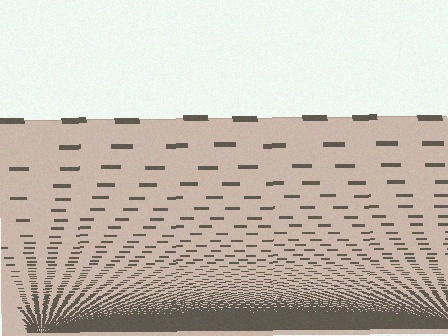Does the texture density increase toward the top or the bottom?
Density increases toward the bottom.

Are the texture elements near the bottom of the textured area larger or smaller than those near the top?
Smaller. The gradient is inverted — elements near the bottom are smaller and denser.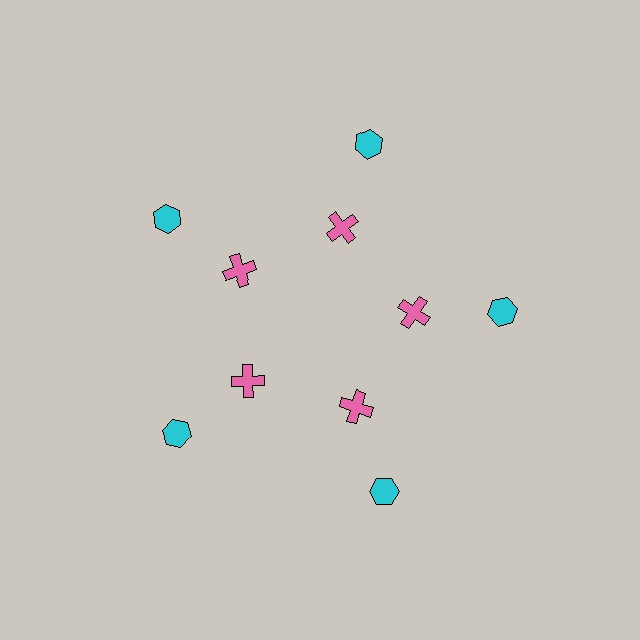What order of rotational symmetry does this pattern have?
This pattern has 5-fold rotational symmetry.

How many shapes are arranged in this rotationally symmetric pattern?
There are 10 shapes, arranged in 5 groups of 2.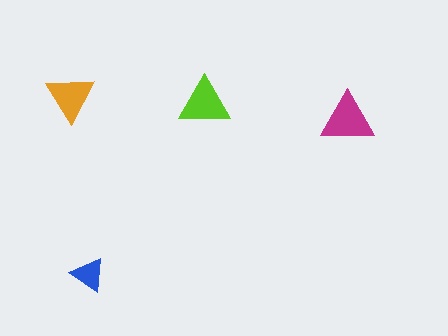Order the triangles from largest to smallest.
the magenta one, the lime one, the orange one, the blue one.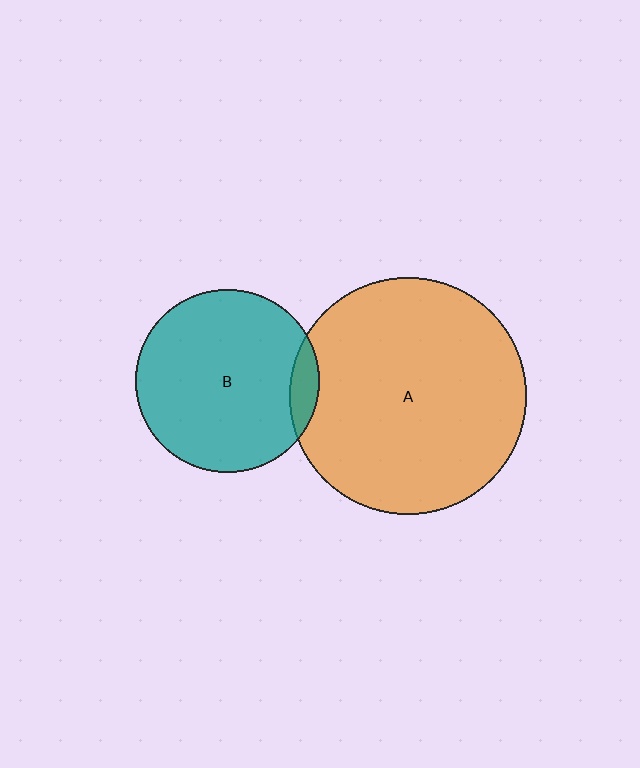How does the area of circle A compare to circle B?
Approximately 1.7 times.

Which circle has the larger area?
Circle A (orange).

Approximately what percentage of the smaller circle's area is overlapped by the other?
Approximately 10%.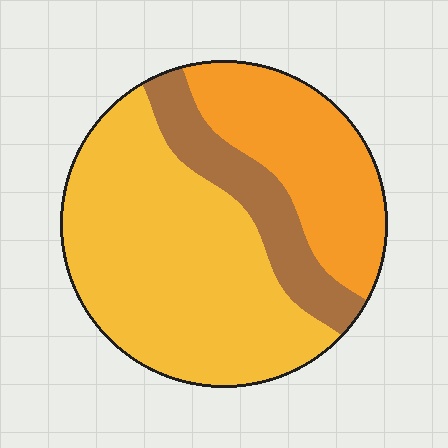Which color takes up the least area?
Brown, at roughly 15%.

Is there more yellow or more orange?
Yellow.